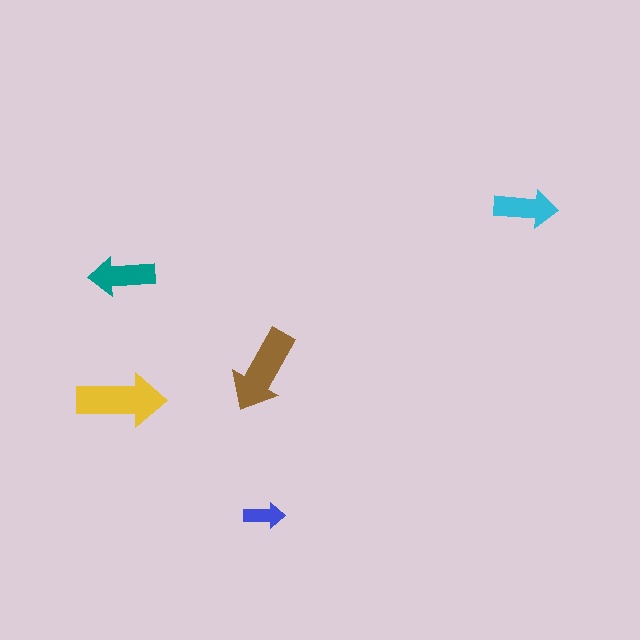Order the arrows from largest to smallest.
the yellow one, the brown one, the teal one, the cyan one, the blue one.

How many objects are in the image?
There are 5 objects in the image.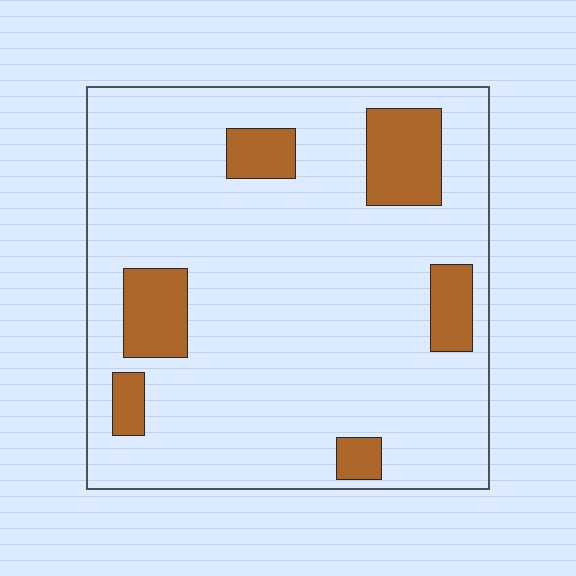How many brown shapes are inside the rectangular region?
6.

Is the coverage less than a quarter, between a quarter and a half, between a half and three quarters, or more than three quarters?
Less than a quarter.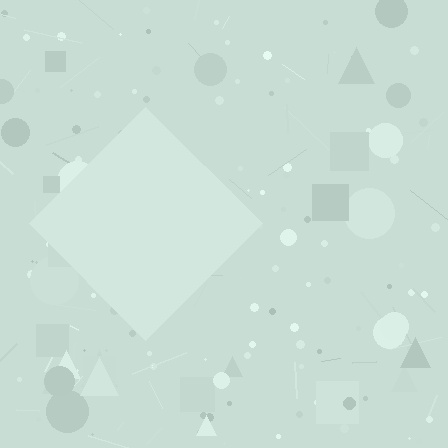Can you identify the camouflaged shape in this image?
The camouflaged shape is a diamond.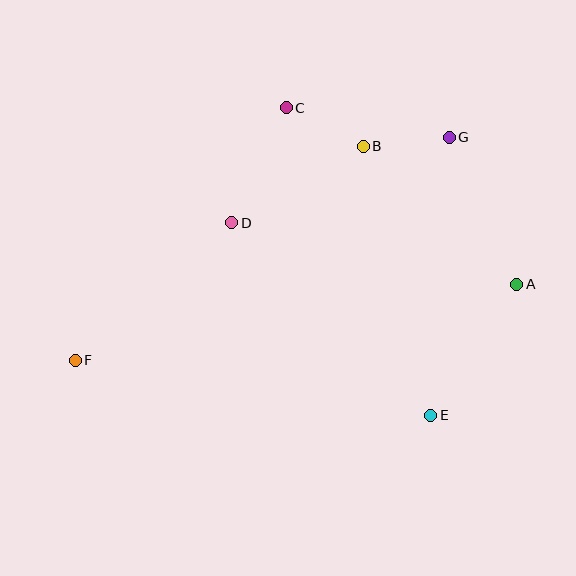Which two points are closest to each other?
Points B and C are closest to each other.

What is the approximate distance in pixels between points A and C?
The distance between A and C is approximately 290 pixels.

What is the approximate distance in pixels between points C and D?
The distance between C and D is approximately 127 pixels.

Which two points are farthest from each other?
Points A and F are farthest from each other.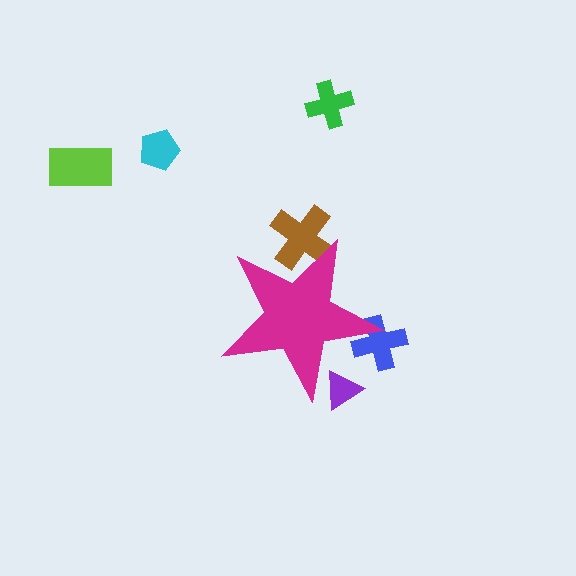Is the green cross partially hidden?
No, the green cross is fully visible.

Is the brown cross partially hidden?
Yes, the brown cross is partially hidden behind the magenta star.